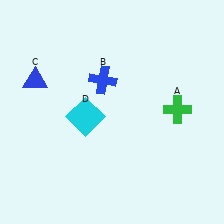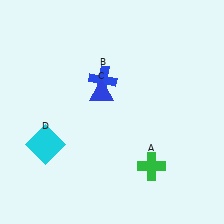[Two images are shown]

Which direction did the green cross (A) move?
The green cross (A) moved down.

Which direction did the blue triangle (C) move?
The blue triangle (C) moved right.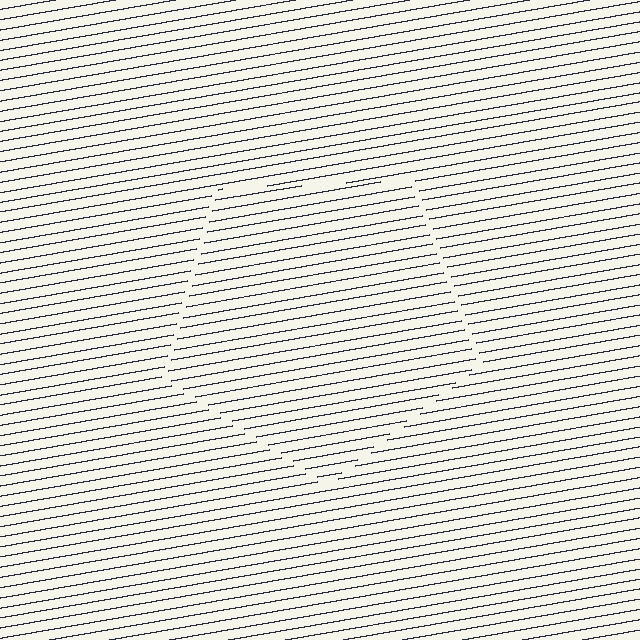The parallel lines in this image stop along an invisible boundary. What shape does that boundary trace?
An illusory pentagon. The interior of the shape contains the same grating, shifted by half a period — the contour is defined by the phase discontinuity where line-ends from the inner and outer gratings abut.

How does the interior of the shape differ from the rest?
The interior of the shape contains the same grating, shifted by half a period — the contour is defined by the phase discontinuity where line-ends from the inner and outer gratings abut.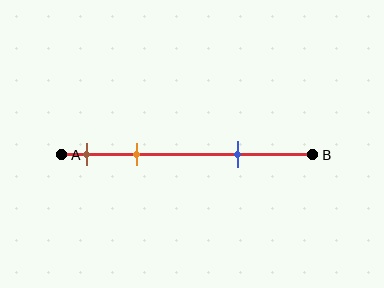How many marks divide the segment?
There are 3 marks dividing the segment.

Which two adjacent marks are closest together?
The brown and orange marks are the closest adjacent pair.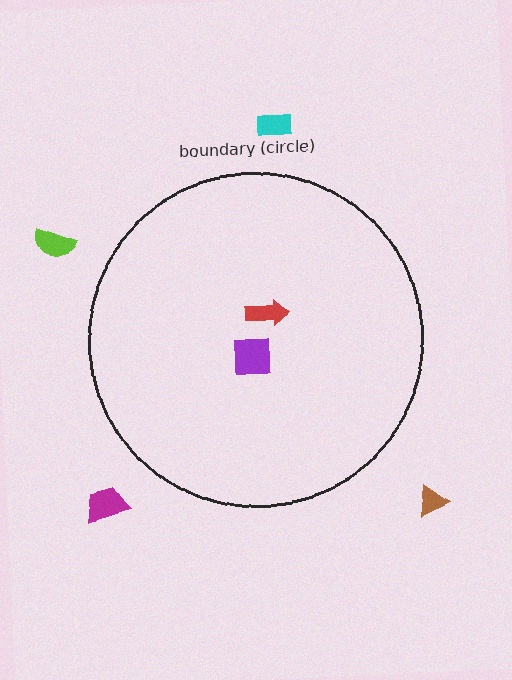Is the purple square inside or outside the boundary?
Inside.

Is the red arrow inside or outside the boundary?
Inside.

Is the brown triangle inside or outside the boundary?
Outside.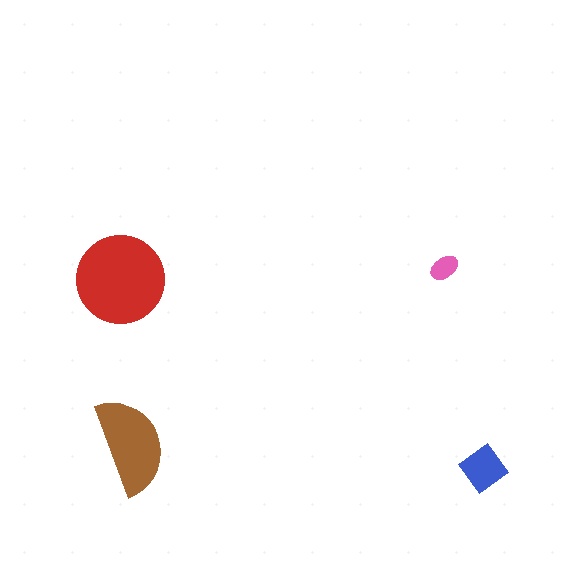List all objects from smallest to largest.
The pink ellipse, the blue diamond, the brown semicircle, the red circle.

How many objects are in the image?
There are 4 objects in the image.